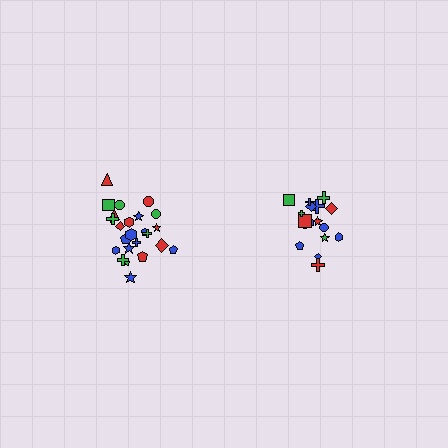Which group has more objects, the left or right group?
The left group.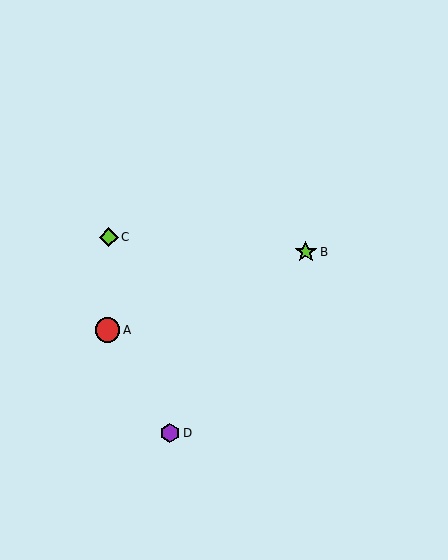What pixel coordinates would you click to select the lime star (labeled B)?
Click at (306, 252) to select the lime star B.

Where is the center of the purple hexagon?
The center of the purple hexagon is at (170, 433).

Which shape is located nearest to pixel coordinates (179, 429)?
The purple hexagon (labeled D) at (170, 433) is nearest to that location.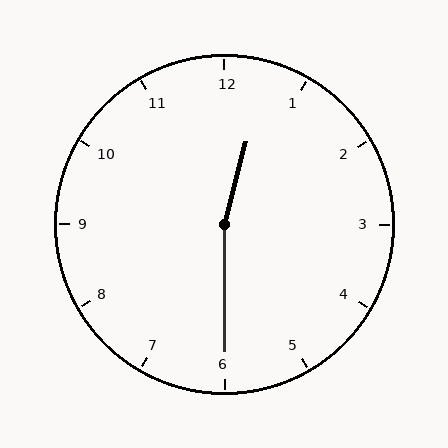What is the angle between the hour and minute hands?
Approximately 165 degrees.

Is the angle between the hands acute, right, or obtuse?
It is obtuse.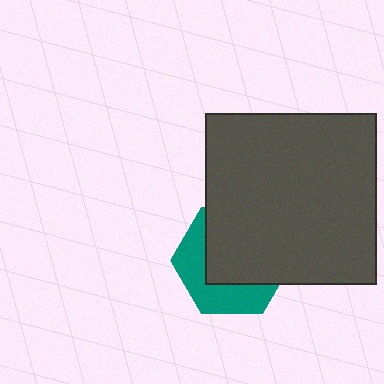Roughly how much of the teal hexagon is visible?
A small part of it is visible (roughly 40%).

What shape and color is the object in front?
The object in front is a dark gray square.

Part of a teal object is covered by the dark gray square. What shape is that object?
It is a hexagon.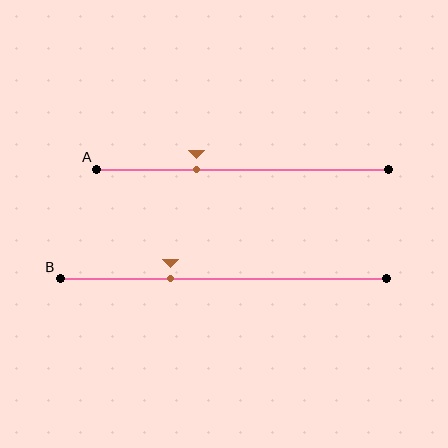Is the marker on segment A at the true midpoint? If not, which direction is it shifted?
No, the marker on segment A is shifted to the left by about 16% of the segment length.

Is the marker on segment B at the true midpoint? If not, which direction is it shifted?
No, the marker on segment B is shifted to the left by about 16% of the segment length.